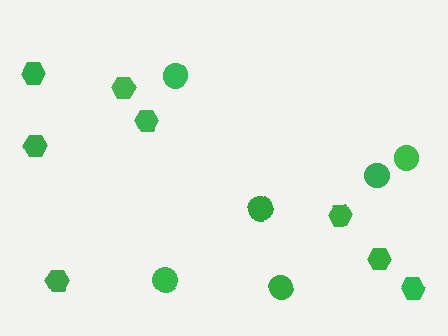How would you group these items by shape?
There are 2 groups: one group of circles (6) and one group of hexagons (8).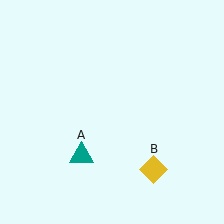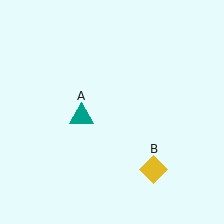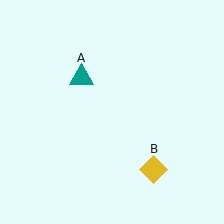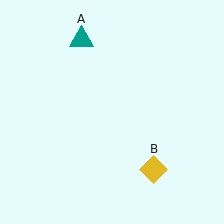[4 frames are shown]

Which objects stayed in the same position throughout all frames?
Yellow diamond (object B) remained stationary.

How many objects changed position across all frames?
1 object changed position: teal triangle (object A).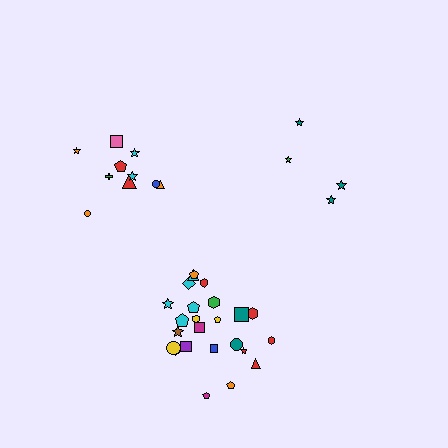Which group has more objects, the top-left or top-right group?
The top-left group.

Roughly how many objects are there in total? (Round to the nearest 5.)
Roughly 40 objects in total.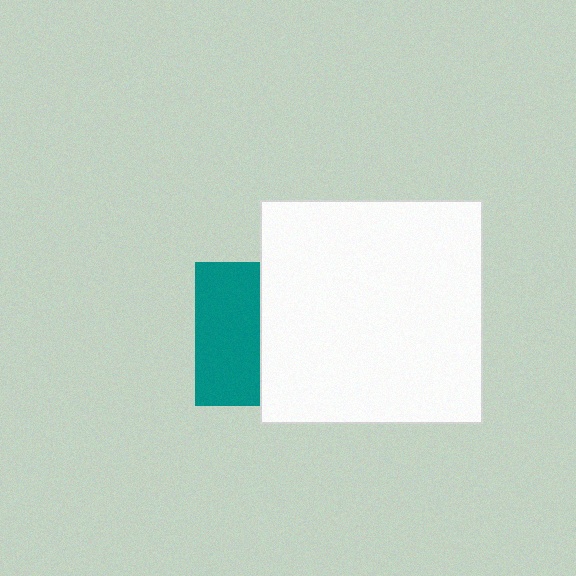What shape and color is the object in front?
The object in front is a white square.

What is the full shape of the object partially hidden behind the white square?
The partially hidden object is a teal square.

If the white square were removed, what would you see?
You would see the complete teal square.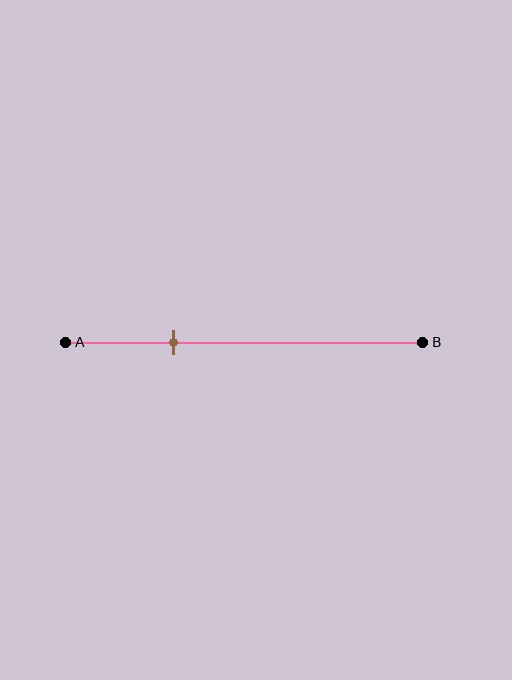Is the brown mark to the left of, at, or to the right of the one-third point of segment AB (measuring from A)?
The brown mark is to the left of the one-third point of segment AB.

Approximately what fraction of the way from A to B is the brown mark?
The brown mark is approximately 30% of the way from A to B.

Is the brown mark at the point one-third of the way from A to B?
No, the mark is at about 30% from A, not at the 33% one-third point.